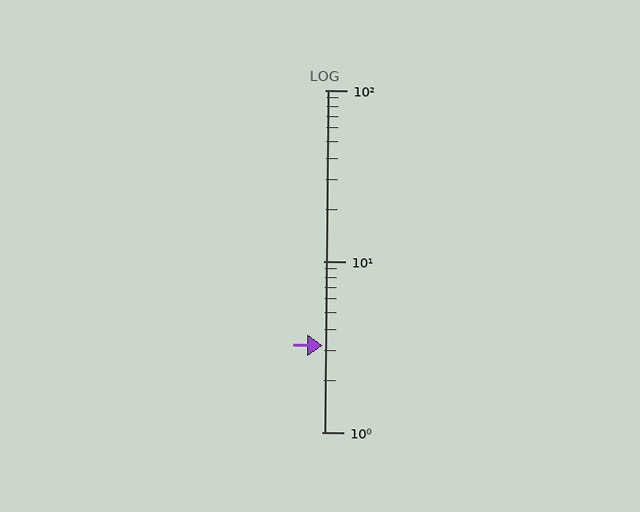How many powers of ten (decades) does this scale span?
The scale spans 2 decades, from 1 to 100.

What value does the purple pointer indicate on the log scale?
The pointer indicates approximately 3.2.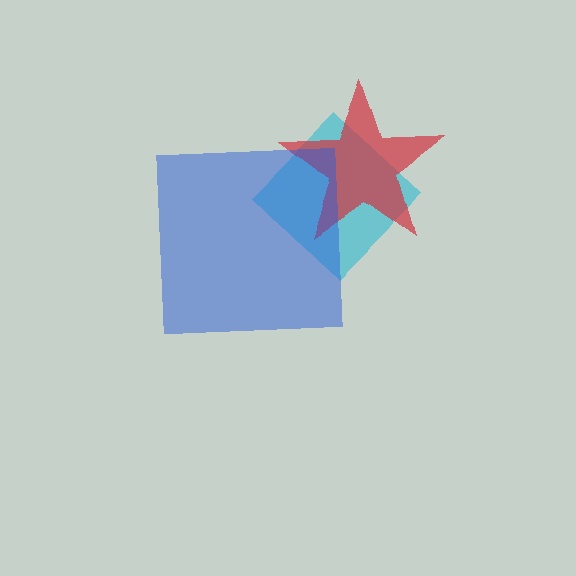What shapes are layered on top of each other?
The layered shapes are: a cyan diamond, a red star, a blue square.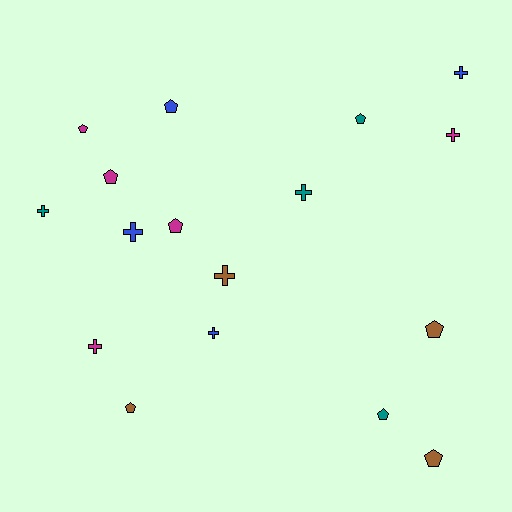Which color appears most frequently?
Magenta, with 5 objects.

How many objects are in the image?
There are 17 objects.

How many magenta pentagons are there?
There are 3 magenta pentagons.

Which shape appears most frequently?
Pentagon, with 9 objects.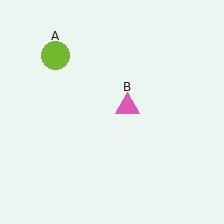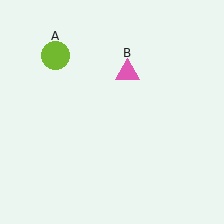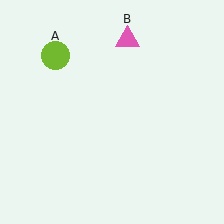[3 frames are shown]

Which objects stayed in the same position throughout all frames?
Lime circle (object A) remained stationary.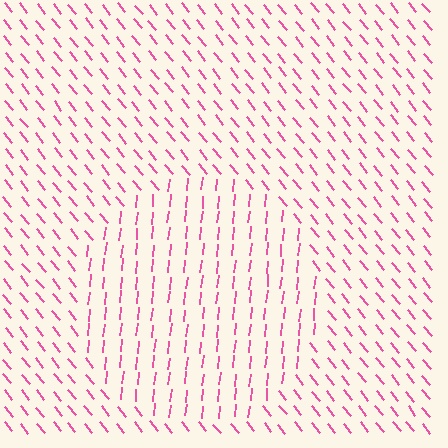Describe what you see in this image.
The image is filled with small pink line segments. A circle region in the image has lines oriented differently from the surrounding lines, creating a visible texture boundary.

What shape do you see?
I see a circle.